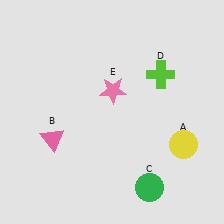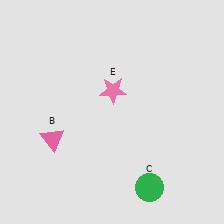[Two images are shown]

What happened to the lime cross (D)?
The lime cross (D) was removed in Image 2. It was in the top-right area of Image 1.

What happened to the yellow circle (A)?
The yellow circle (A) was removed in Image 2. It was in the bottom-right area of Image 1.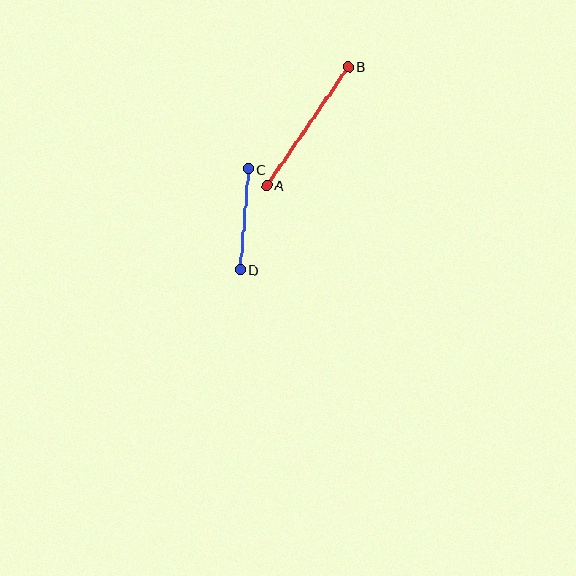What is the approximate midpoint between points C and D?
The midpoint is at approximately (244, 219) pixels.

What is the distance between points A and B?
The distance is approximately 143 pixels.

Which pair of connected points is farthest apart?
Points A and B are farthest apart.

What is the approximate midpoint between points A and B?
The midpoint is at approximately (307, 126) pixels.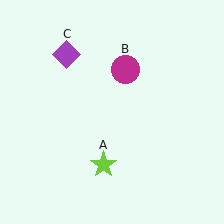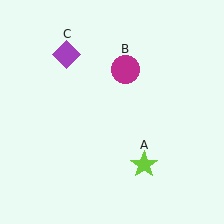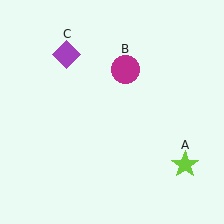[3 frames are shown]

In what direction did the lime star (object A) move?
The lime star (object A) moved right.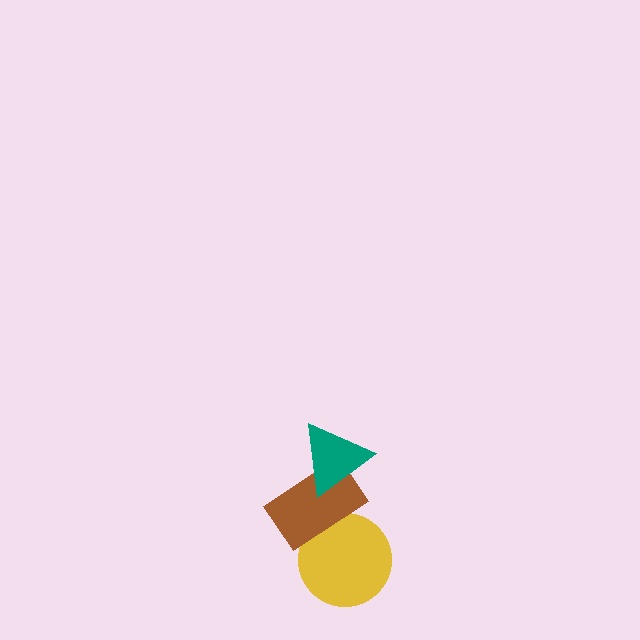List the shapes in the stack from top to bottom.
From top to bottom: the teal triangle, the brown rectangle, the yellow circle.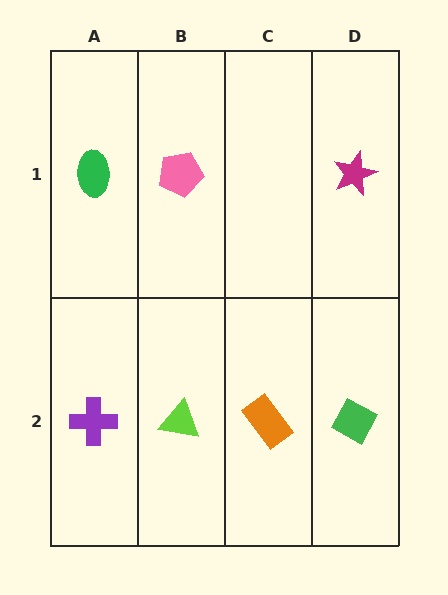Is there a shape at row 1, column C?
No, that cell is empty.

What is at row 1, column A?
A green ellipse.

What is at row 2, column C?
An orange rectangle.